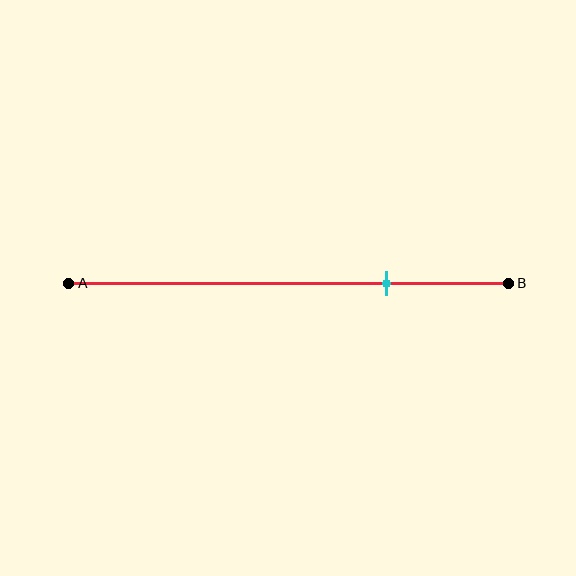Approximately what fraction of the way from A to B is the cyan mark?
The cyan mark is approximately 70% of the way from A to B.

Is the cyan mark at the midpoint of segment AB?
No, the mark is at about 70% from A, not at the 50% midpoint.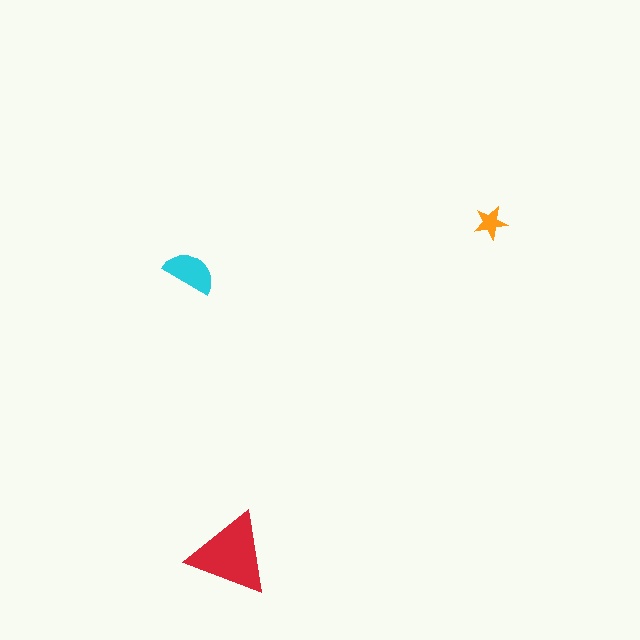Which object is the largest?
The red triangle.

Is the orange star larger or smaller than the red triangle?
Smaller.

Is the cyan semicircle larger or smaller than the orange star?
Larger.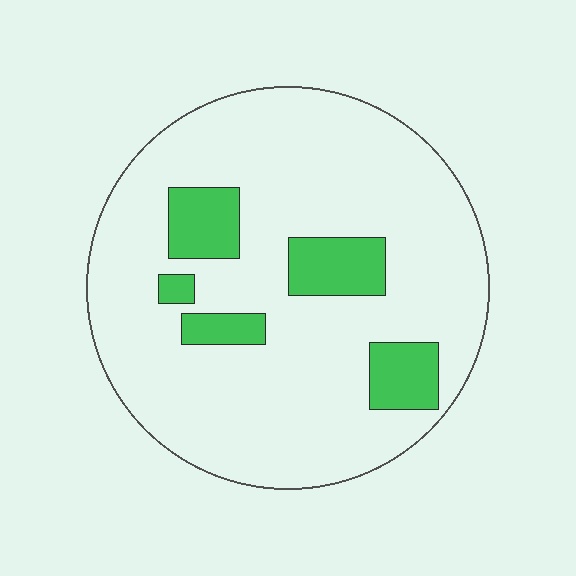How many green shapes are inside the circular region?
5.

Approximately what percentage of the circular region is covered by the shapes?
Approximately 15%.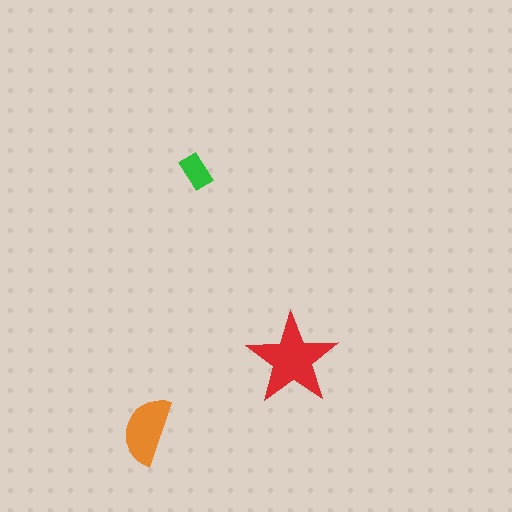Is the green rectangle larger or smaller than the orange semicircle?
Smaller.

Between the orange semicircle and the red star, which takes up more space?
The red star.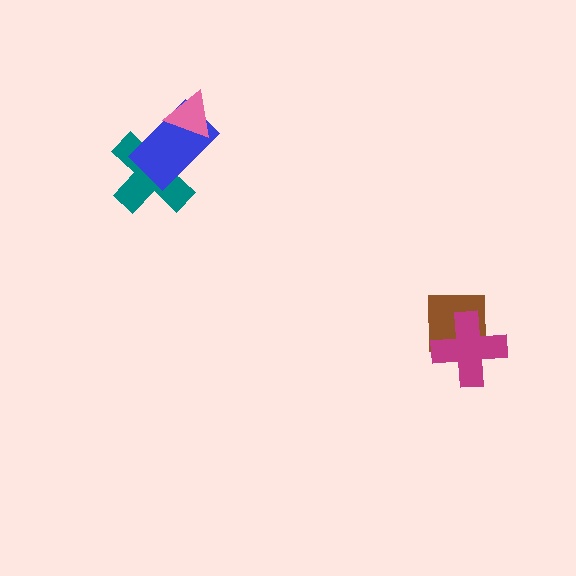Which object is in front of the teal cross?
The blue rectangle is in front of the teal cross.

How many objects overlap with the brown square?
1 object overlaps with the brown square.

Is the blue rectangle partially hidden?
Yes, it is partially covered by another shape.